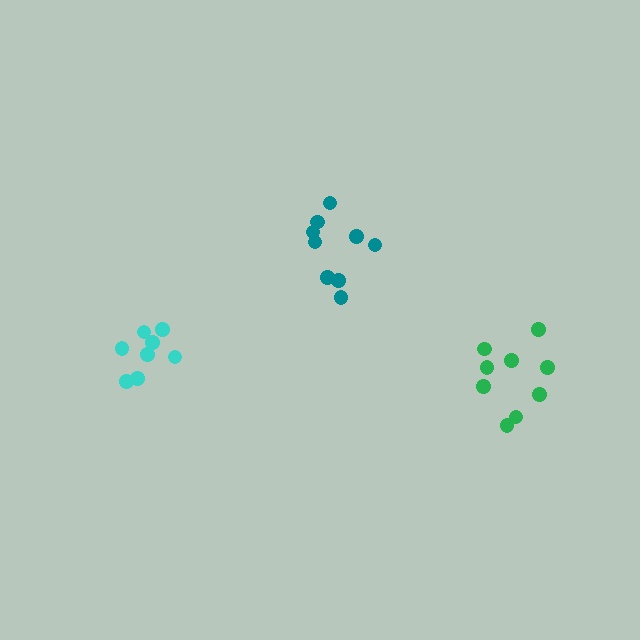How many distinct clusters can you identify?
There are 3 distinct clusters.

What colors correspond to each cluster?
The clusters are colored: green, teal, cyan.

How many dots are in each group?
Group 1: 9 dots, Group 2: 9 dots, Group 3: 8 dots (26 total).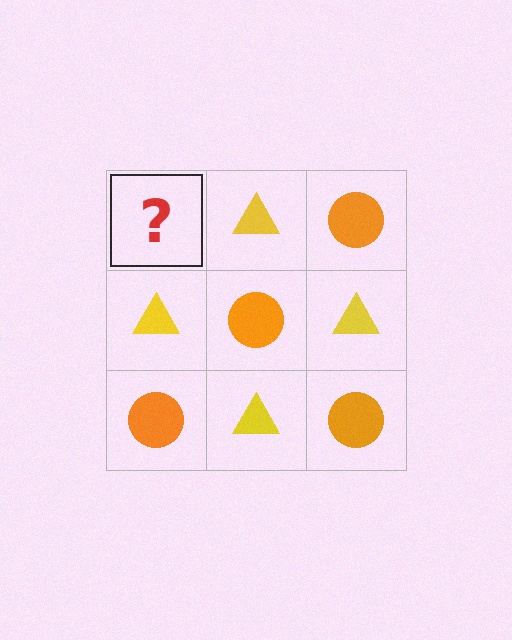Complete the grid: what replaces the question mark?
The question mark should be replaced with an orange circle.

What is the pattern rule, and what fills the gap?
The rule is that it alternates orange circle and yellow triangle in a checkerboard pattern. The gap should be filled with an orange circle.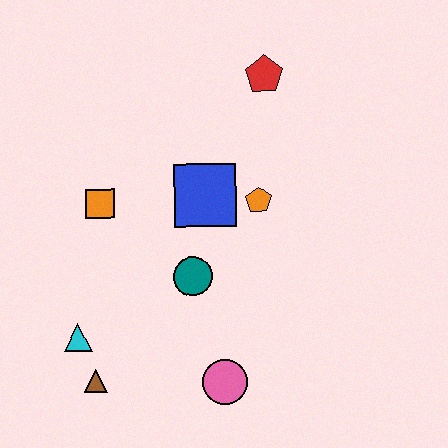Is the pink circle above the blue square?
No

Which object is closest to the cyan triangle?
The brown triangle is closest to the cyan triangle.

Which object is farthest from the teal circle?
The red pentagon is farthest from the teal circle.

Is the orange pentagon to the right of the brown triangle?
Yes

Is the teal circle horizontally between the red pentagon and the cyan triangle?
Yes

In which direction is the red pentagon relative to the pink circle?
The red pentagon is above the pink circle.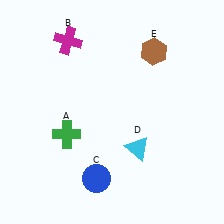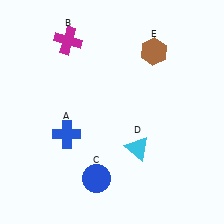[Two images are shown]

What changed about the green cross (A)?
In Image 1, A is green. In Image 2, it changed to blue.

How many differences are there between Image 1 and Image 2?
There is 1 difference between the two images.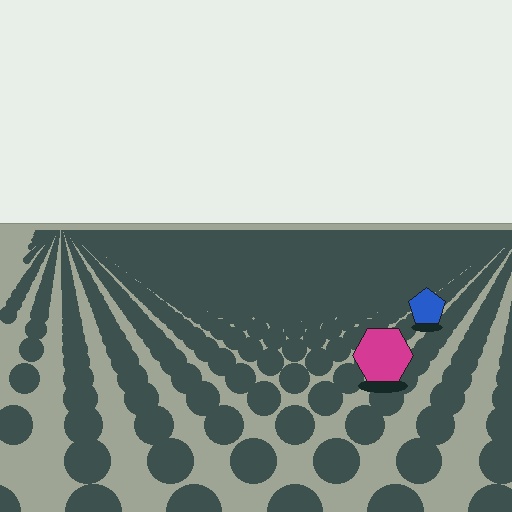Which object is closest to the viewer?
The magenta hexagon is closest. The texture marks near it are larger and more spread out.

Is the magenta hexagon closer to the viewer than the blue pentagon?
Yes. The magenta hexagon is closer — you can tell from the texture gradient: the ground texture is coarser near it.